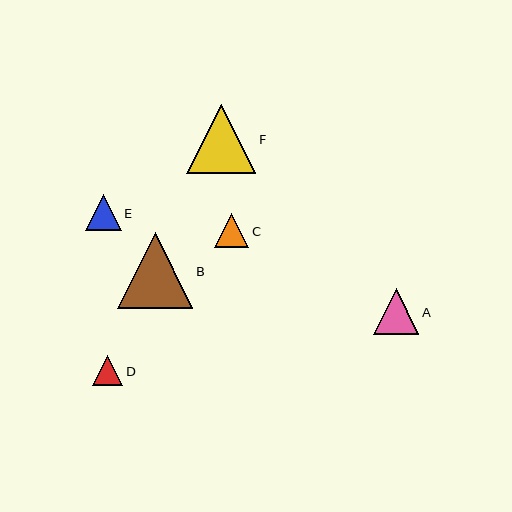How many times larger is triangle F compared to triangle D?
Triangle F is approximately 2.3 times the size of triangle D.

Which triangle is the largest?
Triangle B is the largest with a size of approximately 76 pixels.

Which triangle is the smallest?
Triangle D is the smallest with a size of approximately 30 pixels.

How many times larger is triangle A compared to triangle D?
Triangle A is approximately 1.5 times the size of triangle D.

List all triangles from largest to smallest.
From largest to smallest: B, F, A, E, C, D.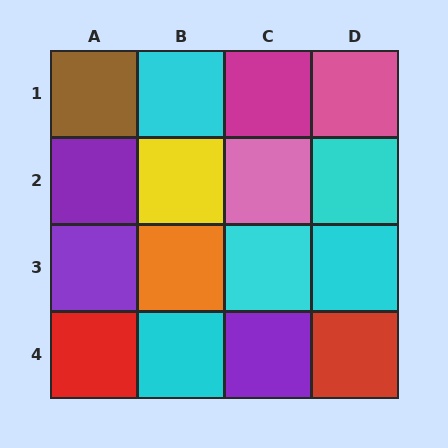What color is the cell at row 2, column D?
Cyan.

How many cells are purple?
3 cells are purple.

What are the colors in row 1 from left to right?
Brown, cyan, magenta, pink.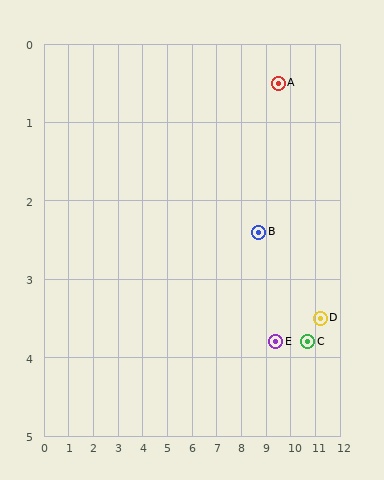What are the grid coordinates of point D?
Point D is at approximately (11.2, 3.5).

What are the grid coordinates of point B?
Point B is at approximately (8.7, 2.4).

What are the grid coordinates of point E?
Point E is at approximately (9.4, 3.8).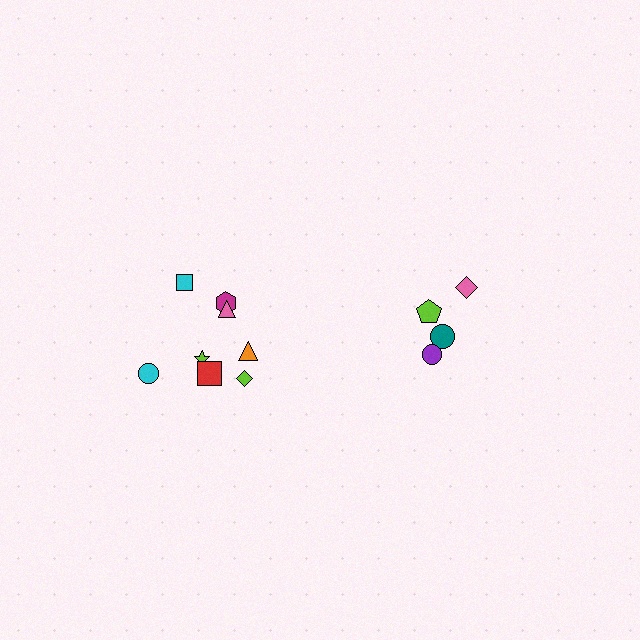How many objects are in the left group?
There are 8 objects.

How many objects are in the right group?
There are 4 objects.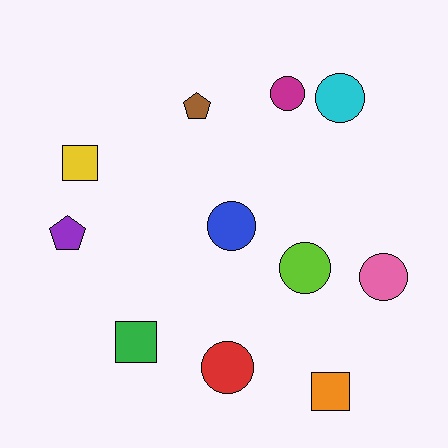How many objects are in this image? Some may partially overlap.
There are 11 objects.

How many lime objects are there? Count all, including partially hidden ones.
There is 1 lime object.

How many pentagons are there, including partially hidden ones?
There are 2 pentagons.